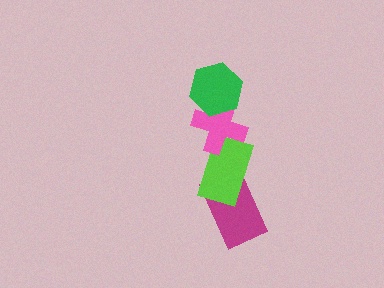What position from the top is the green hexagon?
The green hexagon is 1st from the top.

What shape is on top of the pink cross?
The green hexagon is on top of the pink cross.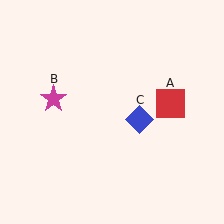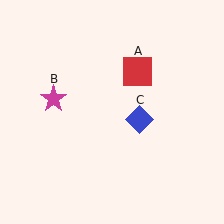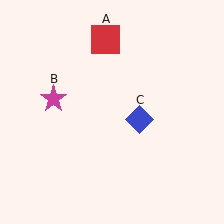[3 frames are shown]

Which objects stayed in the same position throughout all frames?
Magenta star (object B) and blue diamond (object C) remained stationary.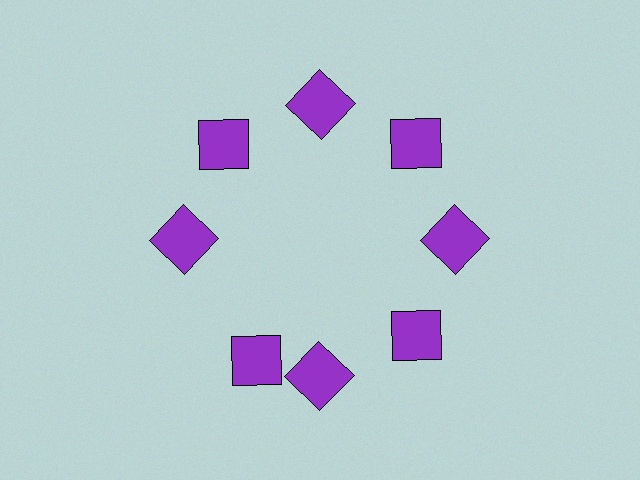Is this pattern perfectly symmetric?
No. The 8 purple squares are arranged in a ring, but one element near the 8 o'clock position is rotated out of alignment along the ring, breaking the 8-fold rotational symmetry.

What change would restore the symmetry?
The symmetry would be restored by rotating it back into even spacing with its neighbors so that all 8 squares sit at equal angles and equal distance from the center.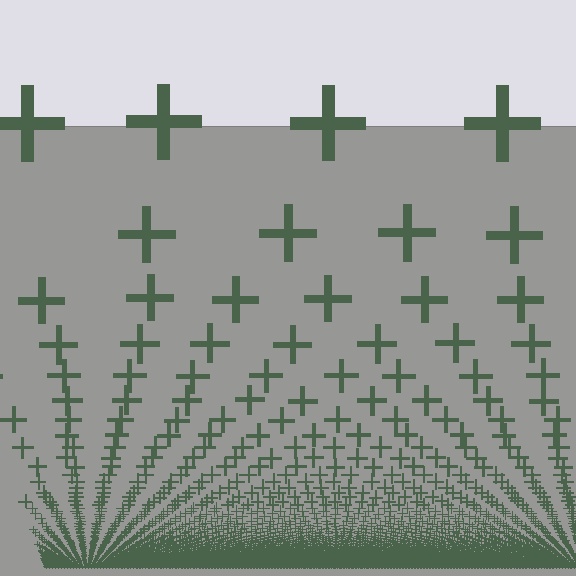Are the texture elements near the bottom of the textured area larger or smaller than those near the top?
Smaller. The gradient is inverted — elements near the bottom are smaller and denser.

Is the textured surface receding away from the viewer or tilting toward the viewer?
The surface appears to tilt toward the viewer. Texture elements get larger and sparser toward the top.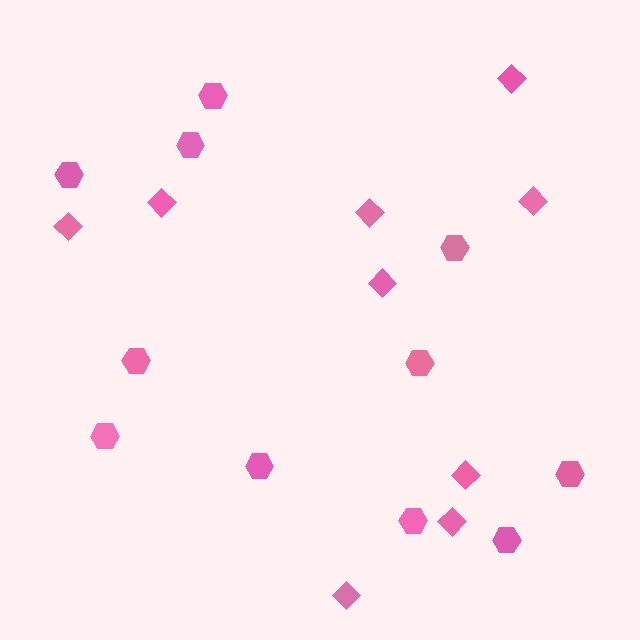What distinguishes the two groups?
There are 2 groups: one group of hexagons (11) and one group of diamonds (9).